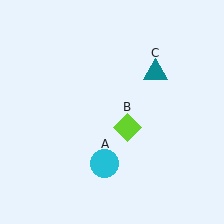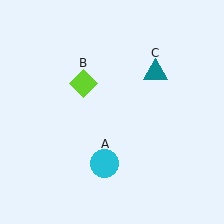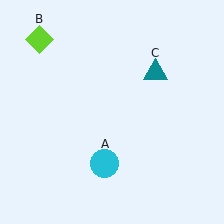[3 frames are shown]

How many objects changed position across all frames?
1 object changed position: lime diamond (object B).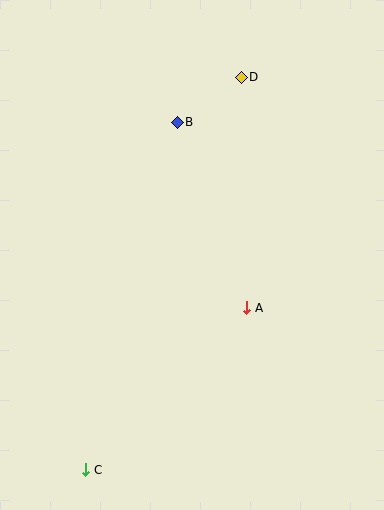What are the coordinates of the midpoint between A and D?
The midpoint between A and D is at (244, 192).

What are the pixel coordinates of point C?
Point C is at (86, 470).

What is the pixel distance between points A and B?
The distance between A and B is 198 pixels.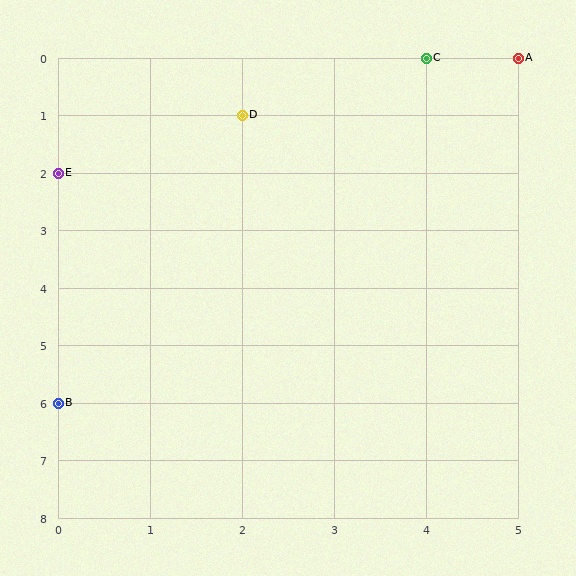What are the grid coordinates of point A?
Point A is at grid coordinates (5, 0).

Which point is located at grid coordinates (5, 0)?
Point A is at (5, 0).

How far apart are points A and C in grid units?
Points A and C are 1 column apart.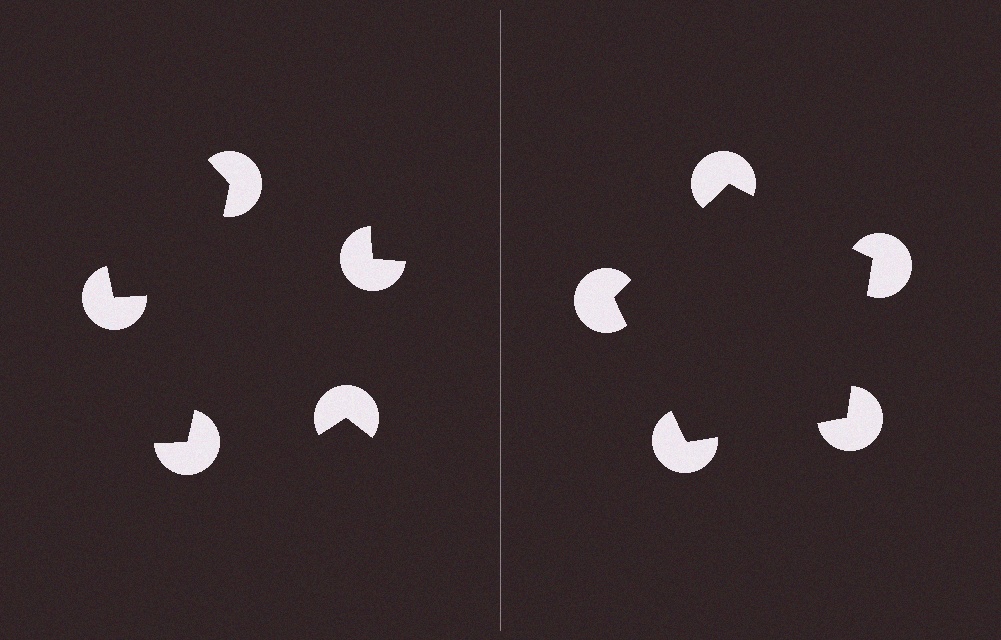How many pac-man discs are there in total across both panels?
10 — 5 on each side.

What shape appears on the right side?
An illusory pentagon.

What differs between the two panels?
The pac-man discs are positioned identically on both sides; only the wedge orientations differ. On the right they align to a pentagon; on the left they are misaligned.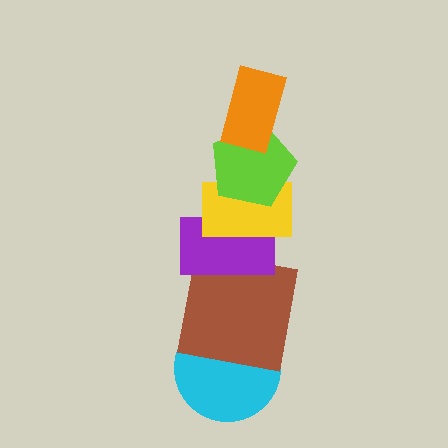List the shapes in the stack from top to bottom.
From top to bottom: the orange rectangle, the lime pentagon, the yellow rectangle, the purple rectangle, the brown square, the cyan circle.